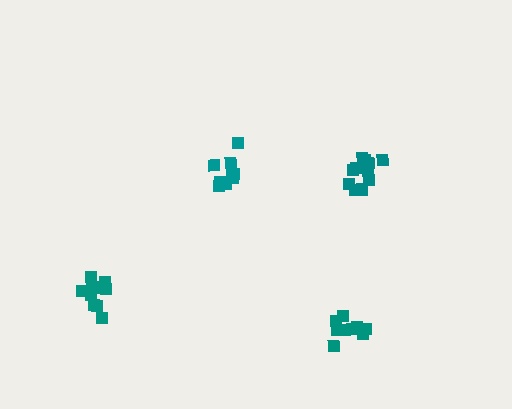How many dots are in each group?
Group 1: 9 dots, Group 2: 9 dots, Group 3: 11 dots, Group 4: 13 dots (42 total).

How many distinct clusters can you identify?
There are 4 distinct clusters.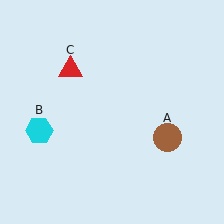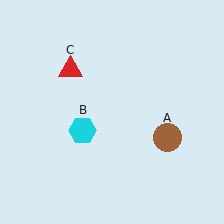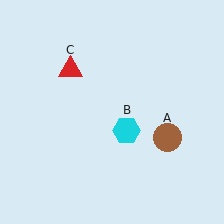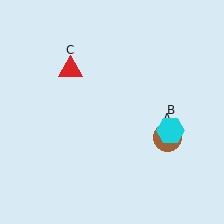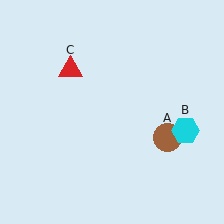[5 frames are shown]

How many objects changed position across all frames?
1 object changed position: cyan hexagon (object B).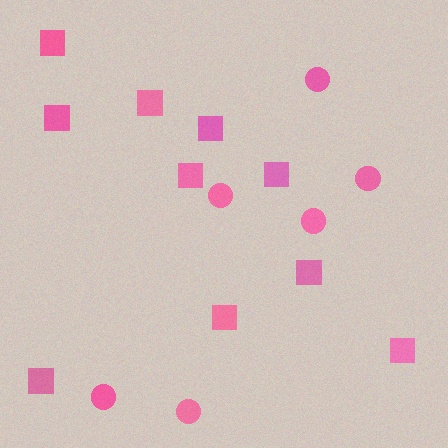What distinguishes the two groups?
There are 2 groups: one group of circles (6) and one group of squares (10).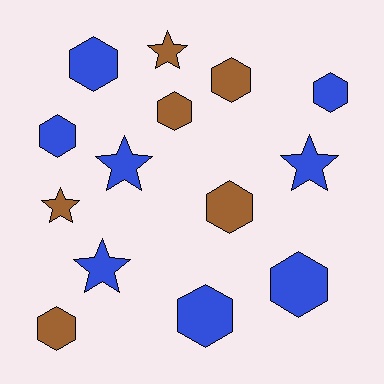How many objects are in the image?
There are 14 objects.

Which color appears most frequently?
Blue, with 8 objects.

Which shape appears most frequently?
Hexagon, with 9 objects.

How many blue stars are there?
There are 3 blue stars.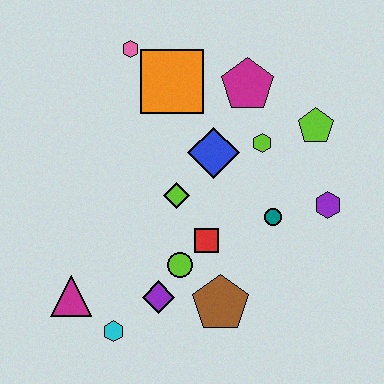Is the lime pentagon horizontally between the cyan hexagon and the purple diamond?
No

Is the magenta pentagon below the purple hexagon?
No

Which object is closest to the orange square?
The pink hexagon is closest to the orange square.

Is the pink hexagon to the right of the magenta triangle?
Yes